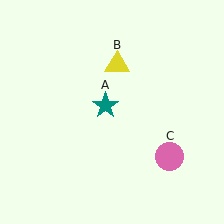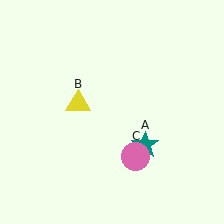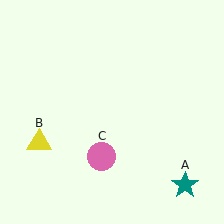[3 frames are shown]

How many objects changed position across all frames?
3 objects changed position: teal star (object A), yellow triangle (object B), pink circle (object C).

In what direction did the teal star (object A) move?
The teal star (object A) moved down and to the right.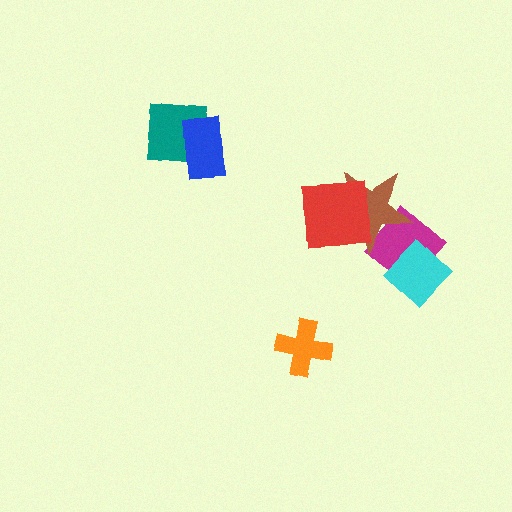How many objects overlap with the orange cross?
0 objects overlap with the orange cross.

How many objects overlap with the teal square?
1 object overlaps with the teal square.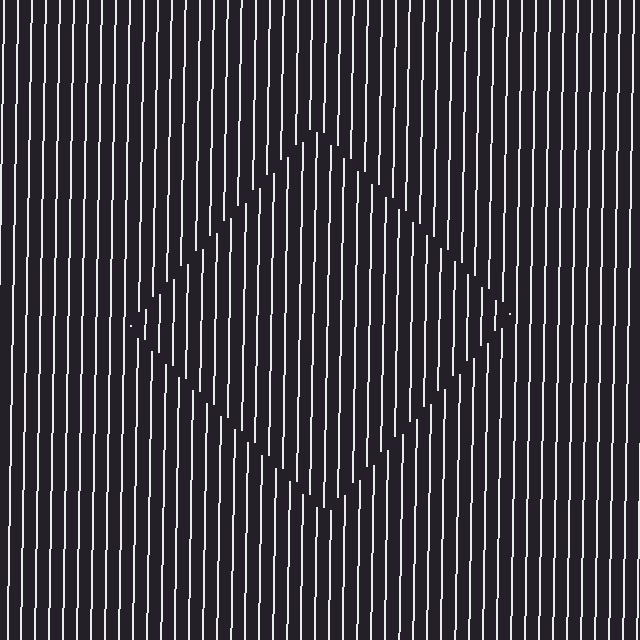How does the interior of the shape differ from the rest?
The interior of the shape contains the same grating, shifted by half a period — the contour is defined by the phase discontinuity where line-ends from the inner and outer gratings abut.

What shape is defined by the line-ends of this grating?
An illusory square. The interior of the shape contains the same grating, shifted by half a period — the contour is defined by the phase discontinuity where line-ends from the inner and outer gratings abut.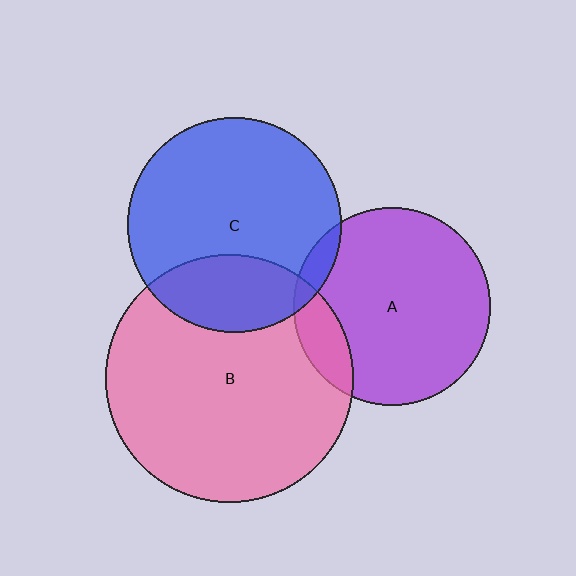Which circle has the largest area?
Circle B (pink).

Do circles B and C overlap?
Yes.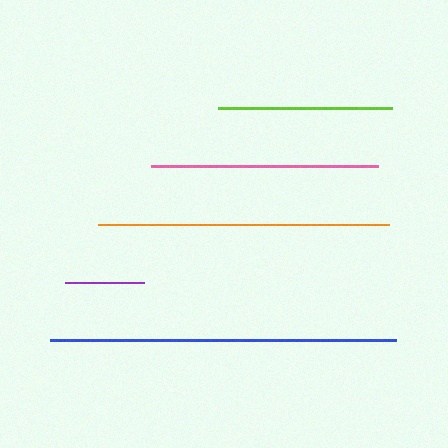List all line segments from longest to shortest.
From longest to shortest: blue, orange, pink, lime, purple.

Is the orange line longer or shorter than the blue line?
The blue line is longer than the orange line.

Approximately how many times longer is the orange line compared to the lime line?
The orange line is approximately 1.7 times the length of the lime line.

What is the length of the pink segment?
The pink segment is approximately 227 pixels long.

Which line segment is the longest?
The blue line is the longest at approximately 346 pixels.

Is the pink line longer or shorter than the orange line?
The orange line is longer than the pink line.